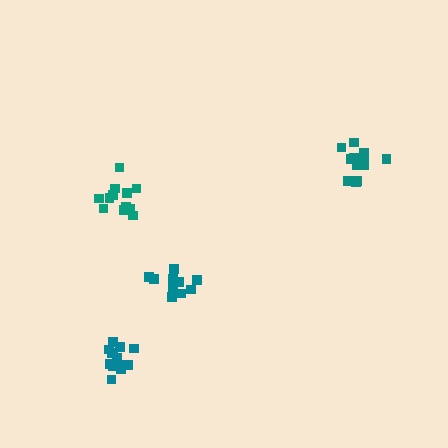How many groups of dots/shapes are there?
There are 4 groups.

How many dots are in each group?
Group 1: 13 dots, Group 2: 12 dots, Group 3: 13 dots, Group 4: 12 dots (50 total).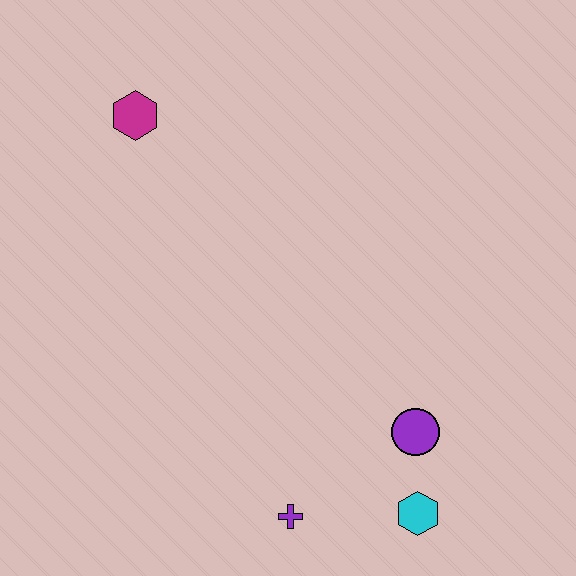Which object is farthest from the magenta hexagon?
The cyan hexagon is farthest from the magenta hexagon.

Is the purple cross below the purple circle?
Yes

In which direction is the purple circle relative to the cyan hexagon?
The purple circle is above the cyan hexagon.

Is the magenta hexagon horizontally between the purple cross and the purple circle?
No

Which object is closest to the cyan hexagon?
The purple circle is closest to the cyan hexagon.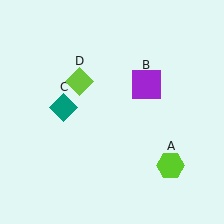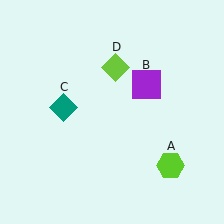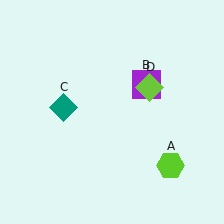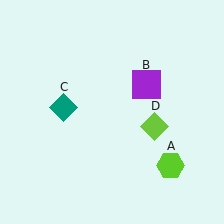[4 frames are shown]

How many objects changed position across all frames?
1 object changed position: lime diamond (object D).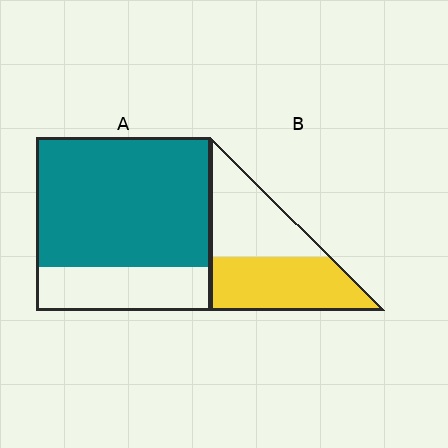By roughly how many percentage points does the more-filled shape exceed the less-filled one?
By roughly 20 percentage points (A over B).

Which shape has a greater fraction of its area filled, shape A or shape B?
Shape A.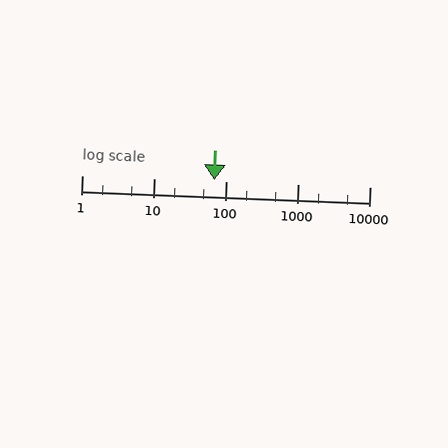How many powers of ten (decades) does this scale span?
The scale spans 4 decades, from 1 to 10000.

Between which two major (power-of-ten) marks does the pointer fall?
The pointer is between 10 and 100.